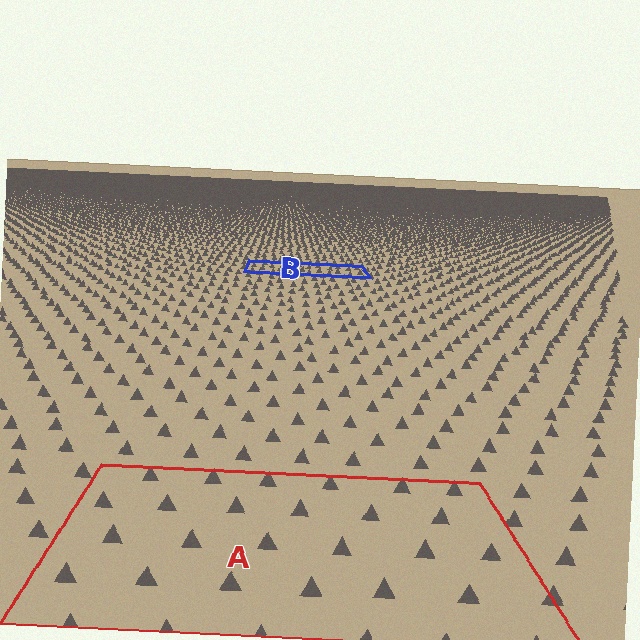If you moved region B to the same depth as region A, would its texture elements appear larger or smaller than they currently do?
They would appear larger. At a closer depth, the same texture elements are projected at a bigger on-screen size.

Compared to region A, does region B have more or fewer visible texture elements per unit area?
Region B has more texture elements per unit area — they are packed more densely because it is farther away.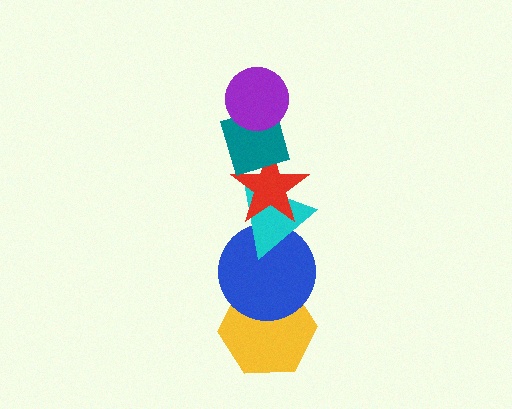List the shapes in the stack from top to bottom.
From top to bottom: the purple circle, the teal diamond, the red star, the cyan triangle, the blue circle, the yellow hexagon.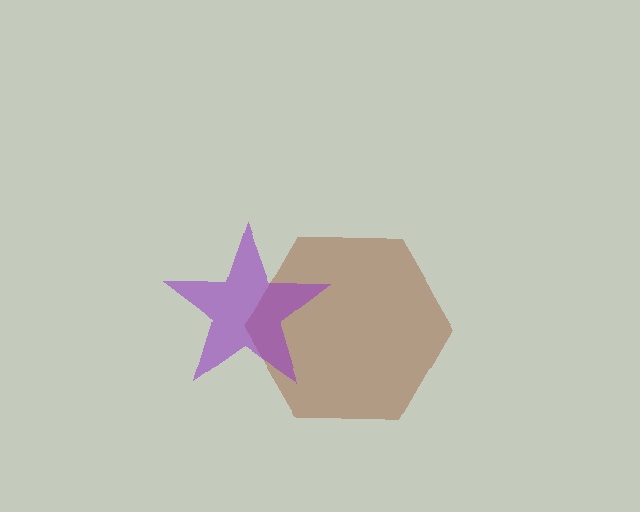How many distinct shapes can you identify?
There are 2 distinct shapes: a brown hexagon, a purple star.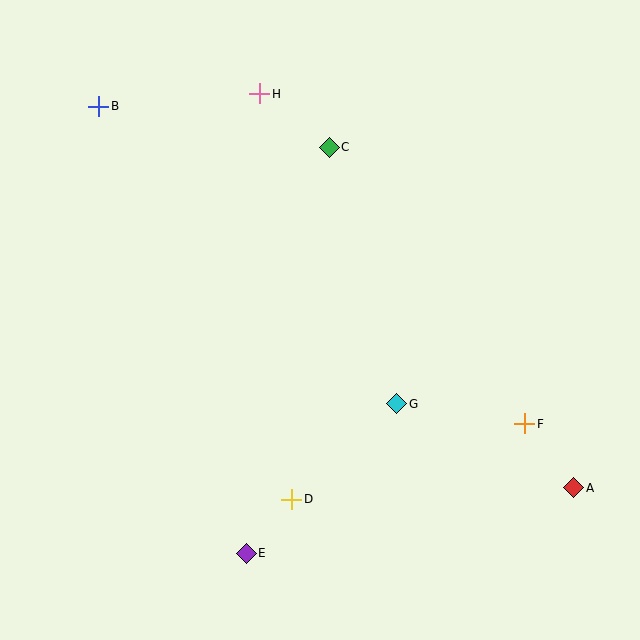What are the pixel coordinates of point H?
Point H is at (260, 94).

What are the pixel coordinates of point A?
Point A is at (574, 488).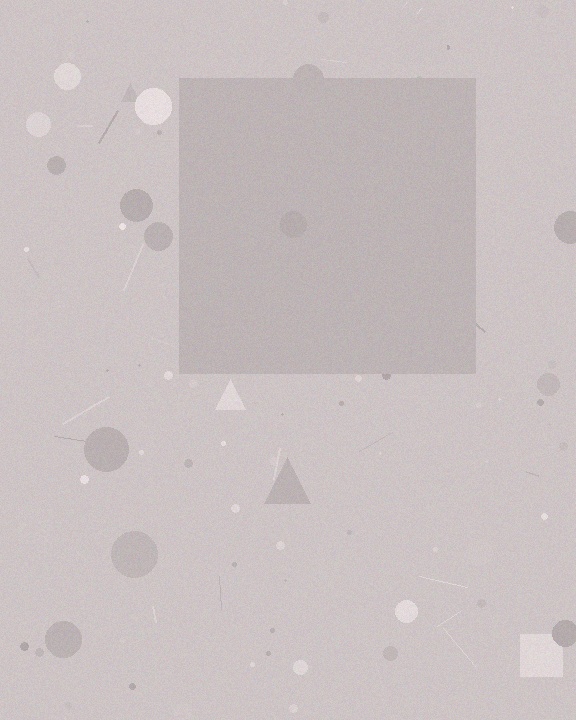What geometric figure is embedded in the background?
A square is embedded in the background.